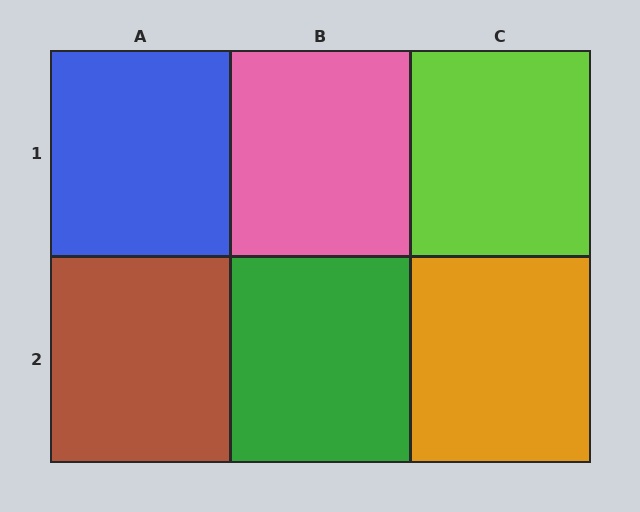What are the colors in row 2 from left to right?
Brown, green, orange.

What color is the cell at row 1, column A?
Blue.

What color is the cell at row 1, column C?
Lime.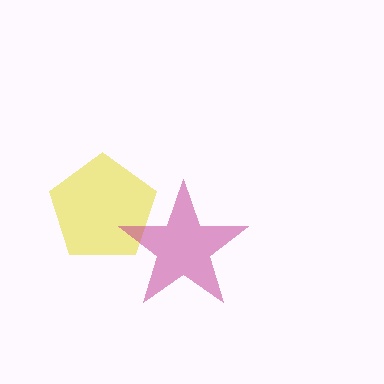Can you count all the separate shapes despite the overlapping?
Yes, there are 2 separate shapes.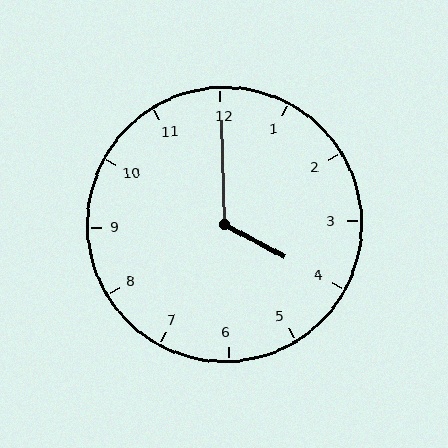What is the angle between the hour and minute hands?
Approximately 120 degrees.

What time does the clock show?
4:00.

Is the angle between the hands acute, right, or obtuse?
It is obtuse.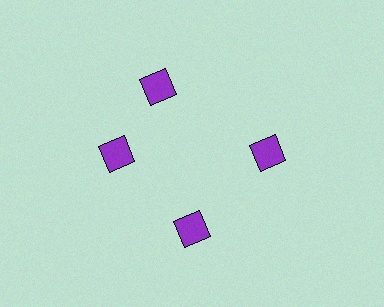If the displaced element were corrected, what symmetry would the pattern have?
It would have 4-fold rotational symmetry — the pattern would map onto itself every 90 degrees.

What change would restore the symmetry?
The symmetry would be restored by rotating it back into even spacing with its neighbors so that all 4 diamonds sit at equal angles and equal distance from the center.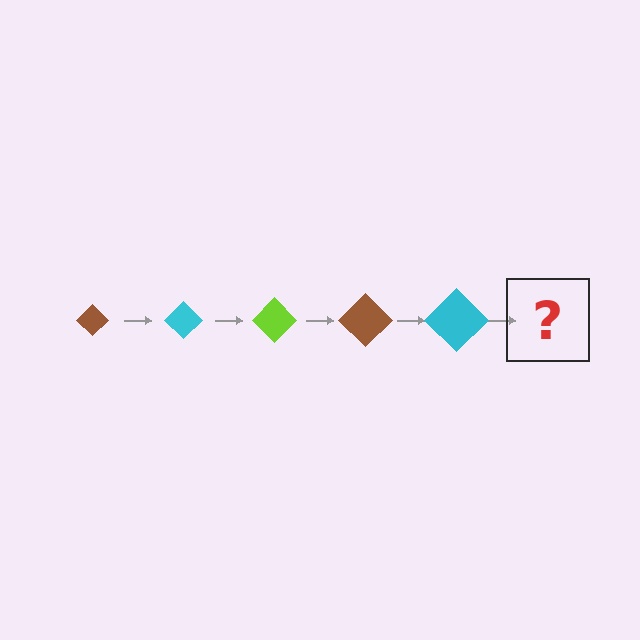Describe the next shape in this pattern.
It should be a lime diamond, larger than the previous one.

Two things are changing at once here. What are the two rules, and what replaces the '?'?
The two rules are that the diamond grows larger each step and the color cycles through brown, cyan, and lime. The '?' should be a lime diamond, larger than the previous one.